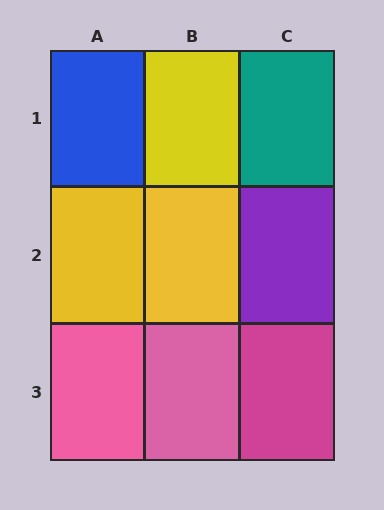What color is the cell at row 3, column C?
Magenta.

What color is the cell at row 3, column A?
Pink.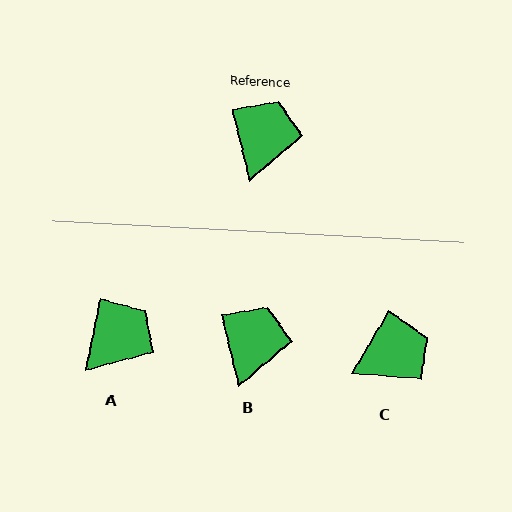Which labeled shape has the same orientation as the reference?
B.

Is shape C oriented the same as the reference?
No, it is off by about 45 degrees.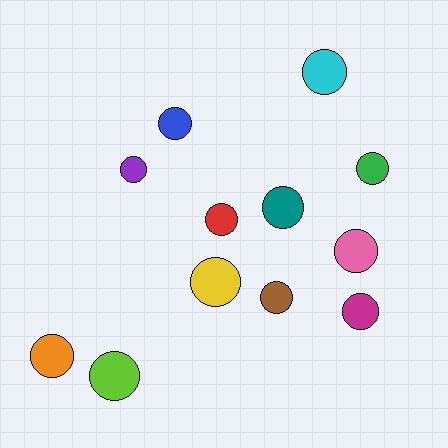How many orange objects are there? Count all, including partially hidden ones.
There is 1 orange object.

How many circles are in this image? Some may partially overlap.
There are 12 circles.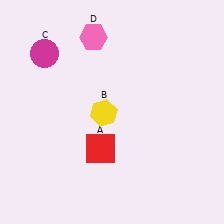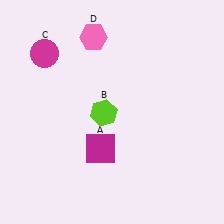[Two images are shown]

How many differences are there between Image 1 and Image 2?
There are 2 differences between the two images.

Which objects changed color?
A changed from red to magenta. B changed from yellow to lime.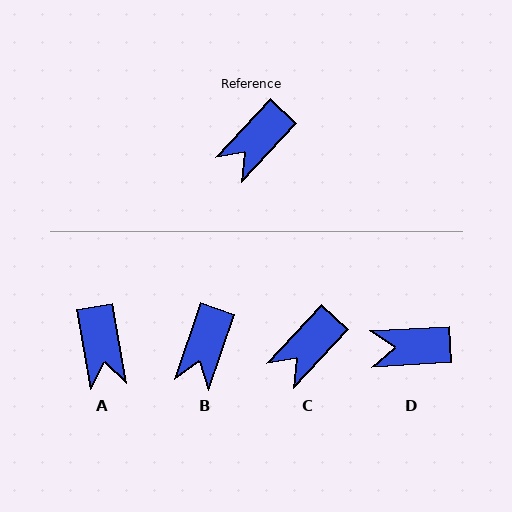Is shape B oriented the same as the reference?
No, it is off by about 24 degrees.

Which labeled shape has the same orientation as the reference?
C.